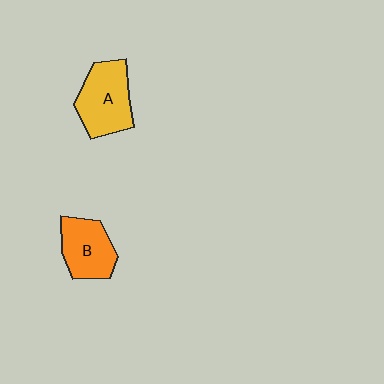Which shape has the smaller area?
Shape B (orange).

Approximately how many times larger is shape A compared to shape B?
Approximately 1.2 times.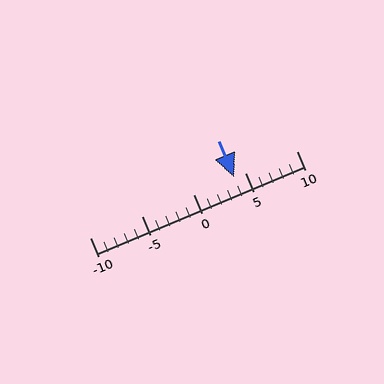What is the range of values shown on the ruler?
The ruler shows values from -10 to 10.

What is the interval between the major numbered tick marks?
The major tick marks are spaced 5 units apart.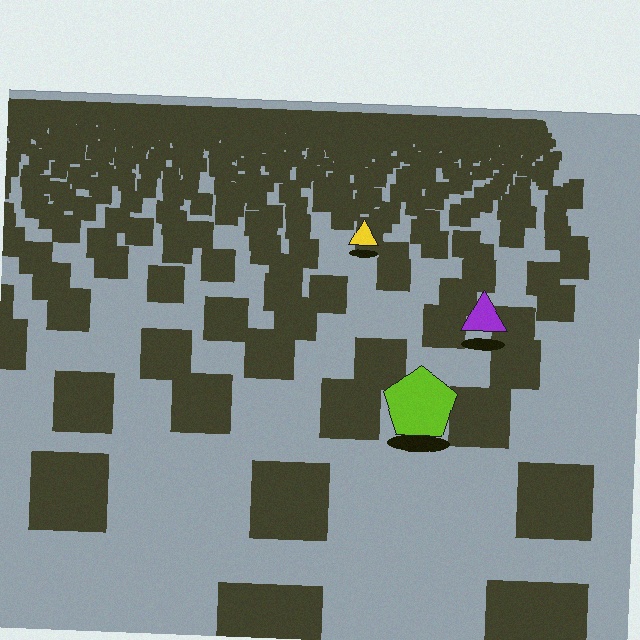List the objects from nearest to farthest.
From nearest to farthest: the lime pentagon, the purple triangle, the yellow triangle.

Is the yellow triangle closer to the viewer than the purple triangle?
No. The purple triangle is closer — you can tell from the texture gradient: the ground texture is coarser near it.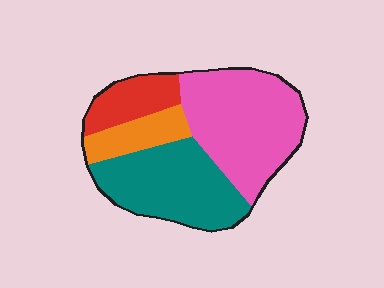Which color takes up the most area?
Pink, at roughly 40%.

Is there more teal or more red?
Teal.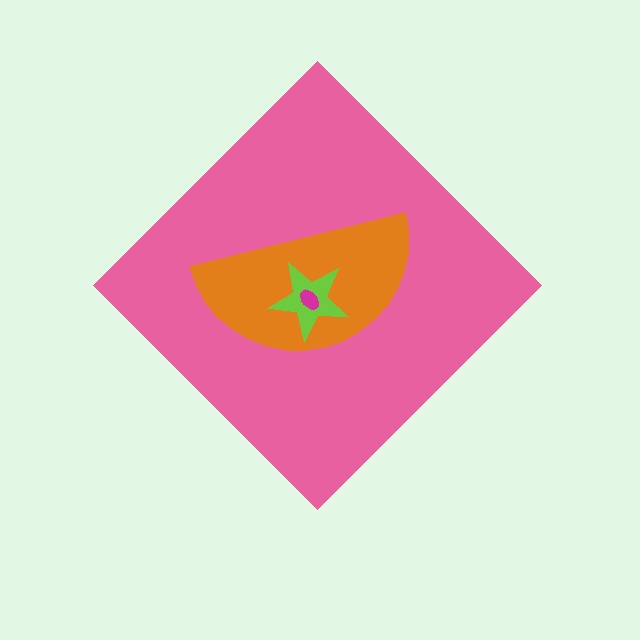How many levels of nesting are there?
4.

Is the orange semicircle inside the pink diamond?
Yes.